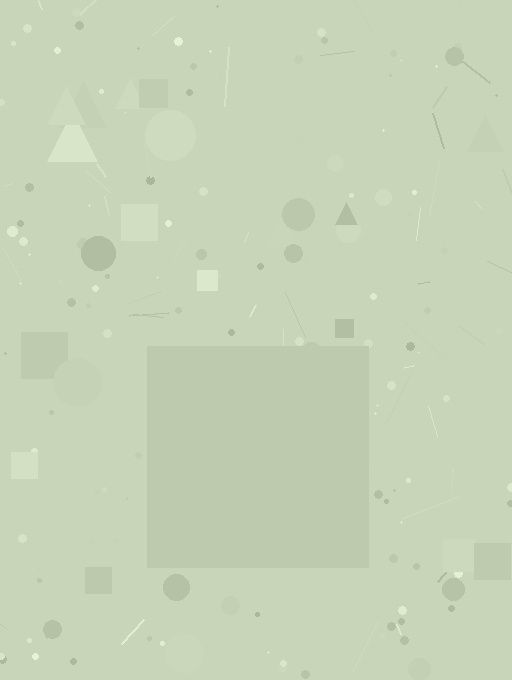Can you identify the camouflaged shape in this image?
The camouflaged shape is a square.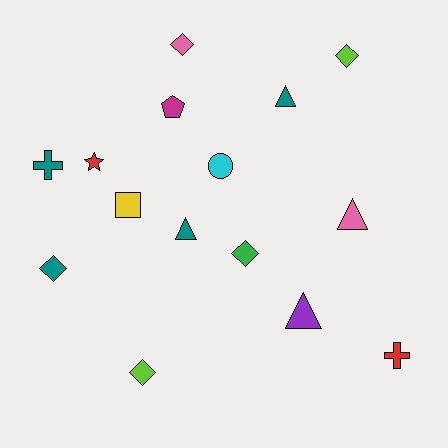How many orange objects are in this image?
There are no orange objects.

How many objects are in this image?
There are 15 objects.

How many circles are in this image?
There is 1 circle.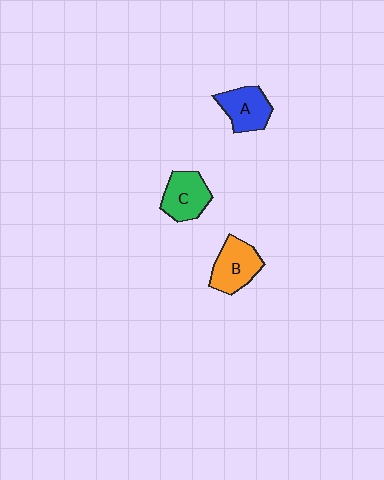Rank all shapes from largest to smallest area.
From largest to smallest: B (orange), C (green), A (blue).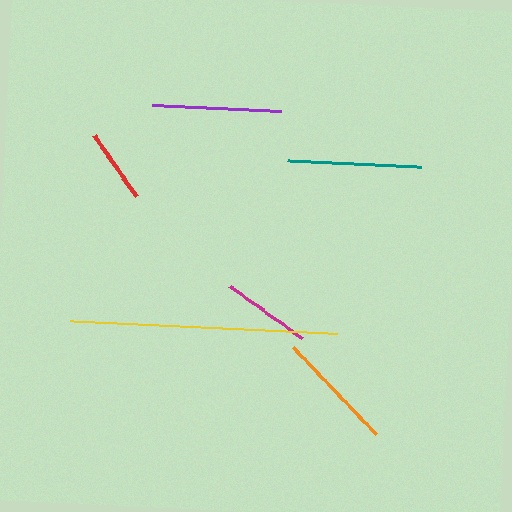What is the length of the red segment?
The red segment is approximately 75 pixels long.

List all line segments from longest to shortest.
From longest to shortest: yellow, teal, purple, orange, magenta, red.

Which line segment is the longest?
The yellow line is the longest at approximately 268 pixels.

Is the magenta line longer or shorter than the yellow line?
The yellow line is longer than the magenta line.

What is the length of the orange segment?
The orange segment is approximately 120 pixels long.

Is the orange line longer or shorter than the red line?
The orange line is longer than the red line.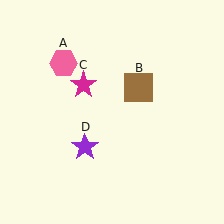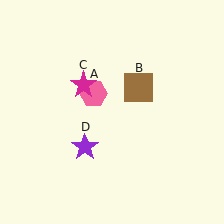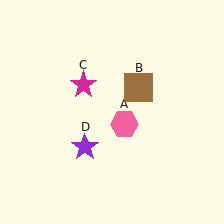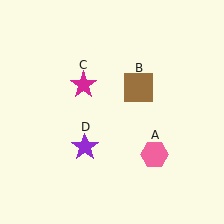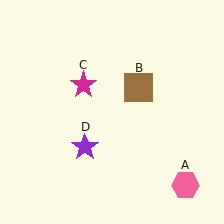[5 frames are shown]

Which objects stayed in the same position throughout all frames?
Brown square (object B) and magenta star (object C) and purple star (object D) remained stationary.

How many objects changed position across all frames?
1 object changed position: pink hexagon (object A).